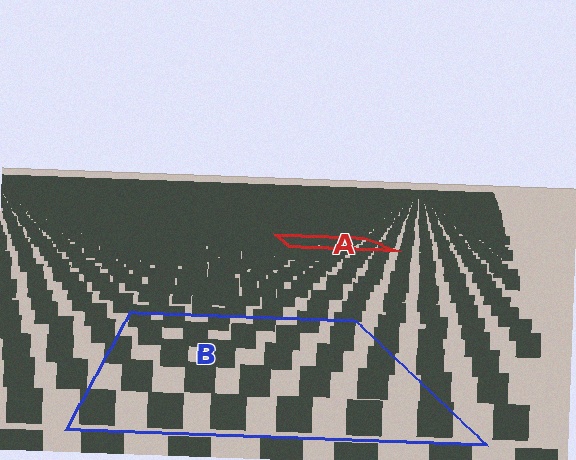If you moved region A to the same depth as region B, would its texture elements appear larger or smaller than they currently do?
They would appear larger. At a closer depth, the same texture elements are projected at a bigger on-screen size.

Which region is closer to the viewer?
Region B is closer. The texture elements there are larger and more spread out.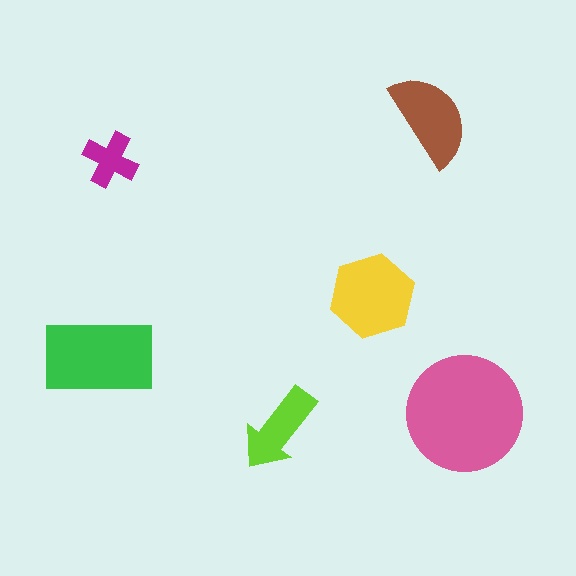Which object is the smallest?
The magenta cross.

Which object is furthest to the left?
The green rectangle is leftmost.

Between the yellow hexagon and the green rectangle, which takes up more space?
The green rectangle.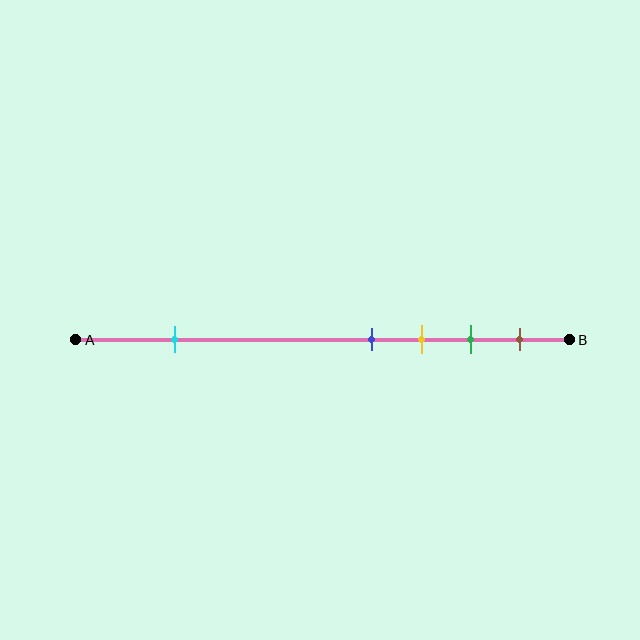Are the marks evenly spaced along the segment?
No, the marks are not evenly spaced.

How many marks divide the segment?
There are 5 marks dividing the segment.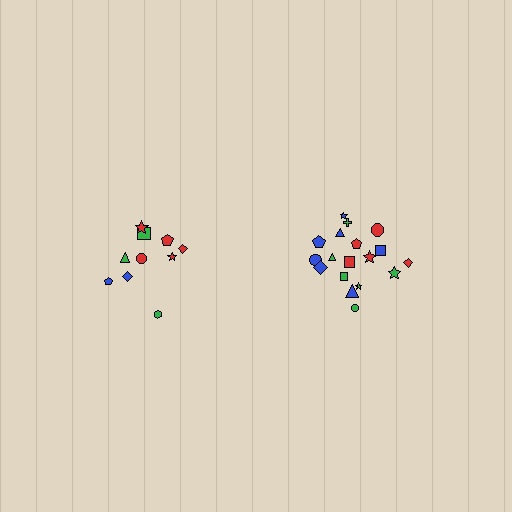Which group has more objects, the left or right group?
The right group.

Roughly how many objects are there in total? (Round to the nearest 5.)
Roughly 30 objects in total.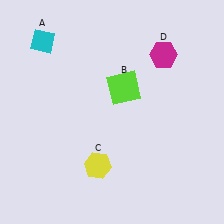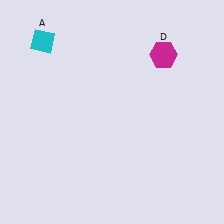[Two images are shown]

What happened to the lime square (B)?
The lime square (B) was removed in Image 2. It was in the top-right area of Image 1.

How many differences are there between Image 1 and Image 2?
There are 2 differences between the two images.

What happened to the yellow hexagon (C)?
The yellow hexagon (C) was removed in Image 2. It was in the bottom-left area of Image 1.